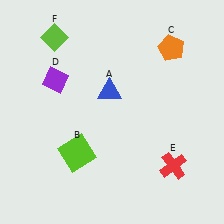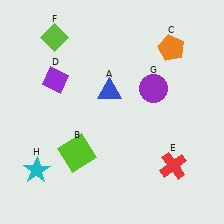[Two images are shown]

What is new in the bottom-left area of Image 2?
A cyan star (H) was added in the bottom-left area of Image 2.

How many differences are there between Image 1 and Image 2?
There are 2 differences between the two images.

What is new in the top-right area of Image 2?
A purple circle (G) was added in the top-right area of Image 2.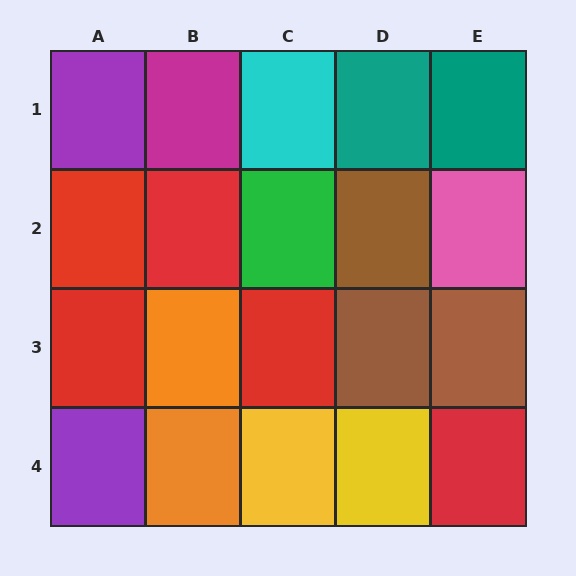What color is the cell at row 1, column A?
Purple.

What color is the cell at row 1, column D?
Teal.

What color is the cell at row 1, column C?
Cyan.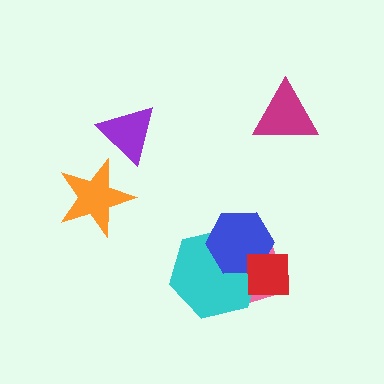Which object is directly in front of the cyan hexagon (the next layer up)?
The blue hexagon is directly in front of the cyan hexagon.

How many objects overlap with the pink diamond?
3 objects overlap with the pink diamond.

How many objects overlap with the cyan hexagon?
3 objects overlap with the cyan hexagon.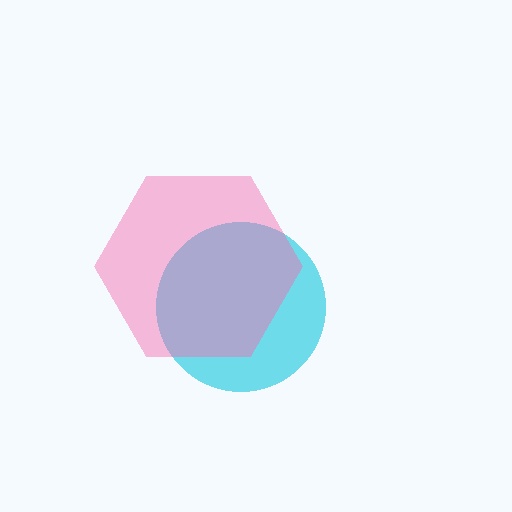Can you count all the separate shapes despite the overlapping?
Yes, there are 2 separate shapes.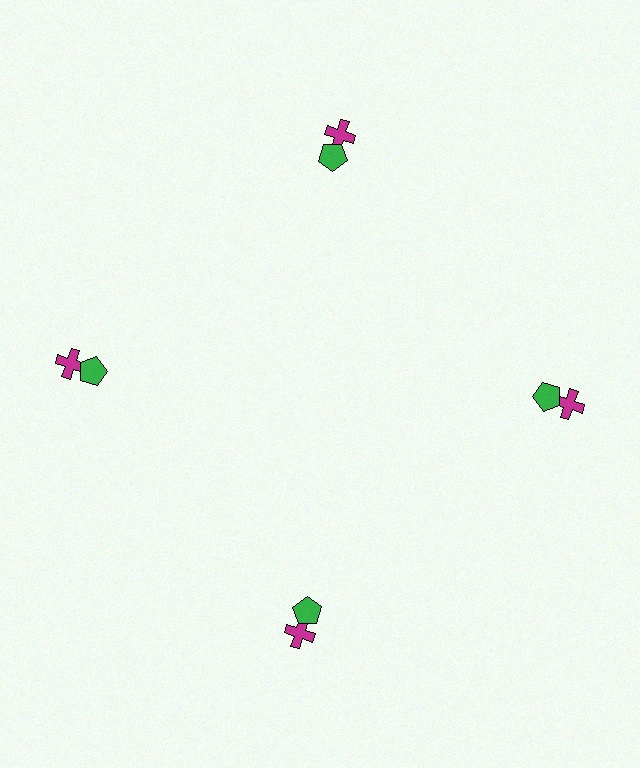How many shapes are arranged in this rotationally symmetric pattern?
There are 8 shapes, arranged in 4 groups of 2.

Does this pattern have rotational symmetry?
Yes, this pattern has 4-fold rotational symmetry. It looks the same after rotating 90 degrees around the center.